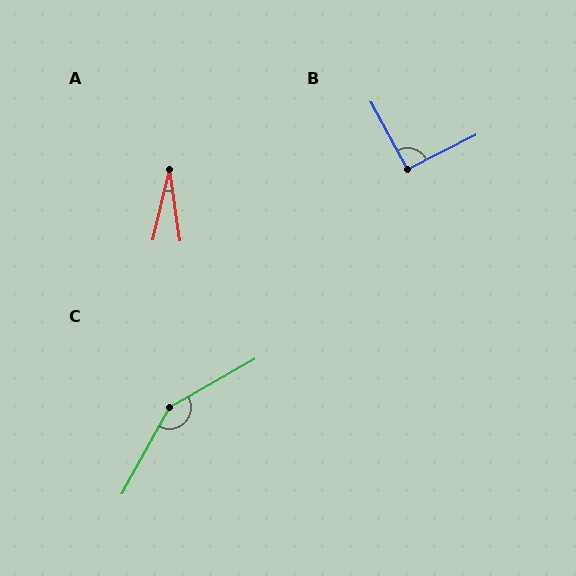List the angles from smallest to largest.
A (21°), B (92°), C (149°).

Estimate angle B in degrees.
Approximately 92 degrees.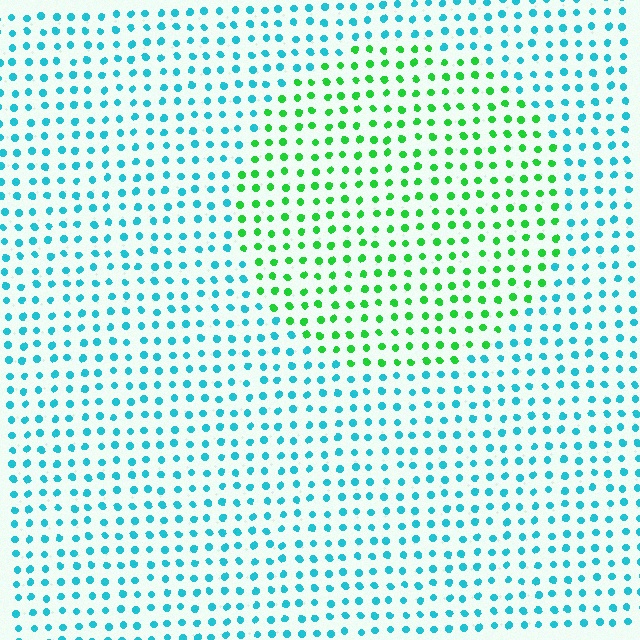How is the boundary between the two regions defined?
The boundary is defined purely by a slight shift in hue (about 58 degrees). Spacing, size, and orientation are identical on both sides.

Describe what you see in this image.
The image is filled with small cyan elements in a uniform arrangement. A circle-shaped region is visible where the elements are tinted to a slightly different hue, forming a subtle color boundary.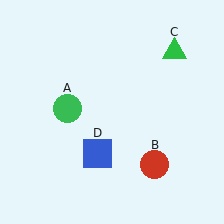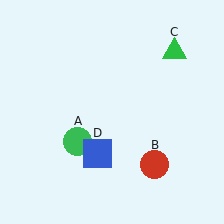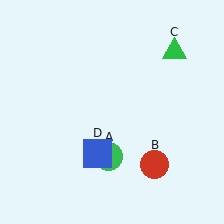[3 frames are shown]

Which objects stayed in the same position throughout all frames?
Red circle (object B) and green triangle (object C) and blue square (object D) remained stationary.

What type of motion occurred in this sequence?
The green circle (object A) rotated counterclockwise around the center of the scene.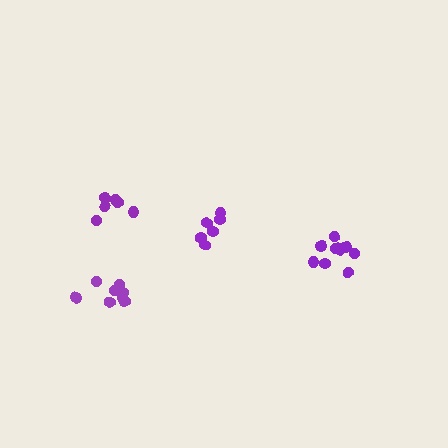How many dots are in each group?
Group 1: 6 dots, Group 2: 6 dots, Group 3: 9 dots, Group 4: 10 dots (31 total).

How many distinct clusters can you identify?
There are 4 distinct clusters.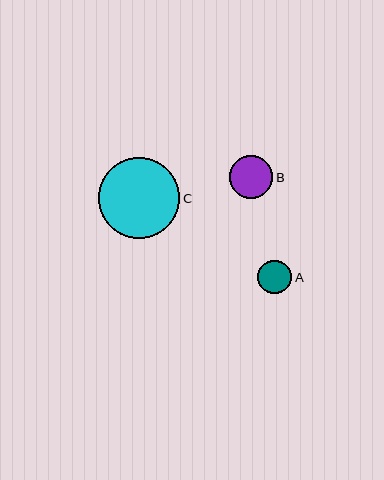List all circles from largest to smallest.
From largest to smallest: C, B, A.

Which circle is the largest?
Circle C is the largest with a size of approximately 81 pixels.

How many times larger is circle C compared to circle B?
Circle C is approximately 1.9 times the size of circle B.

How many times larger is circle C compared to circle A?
Circle C is approximately 2.4 times the size of circle A.